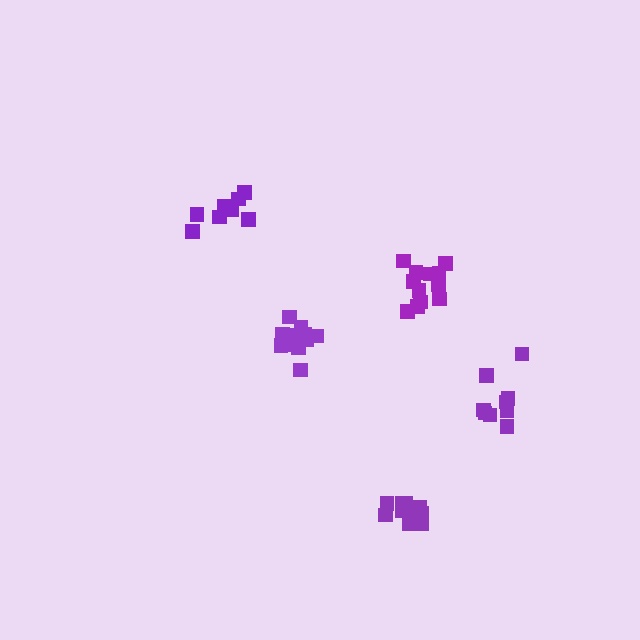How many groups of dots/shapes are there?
There are 5 groups.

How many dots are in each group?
Group 1: 12 dots, Group 2: 12 dots, Group 3: 10 dots, Group 4: 8 dots, Group 5: 9 dots (51 total).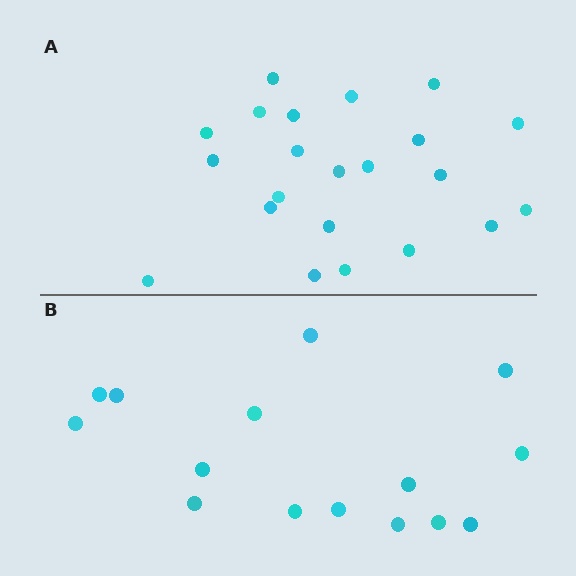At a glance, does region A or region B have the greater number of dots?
Region A (the top region) has more dots.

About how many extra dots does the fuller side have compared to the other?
Region A has roughly 8 or so more dots than region B.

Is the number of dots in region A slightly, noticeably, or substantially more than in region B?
Region A has substantially more. The ratio is roughly 1.5 to 1.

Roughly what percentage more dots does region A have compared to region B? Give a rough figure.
About 45% more.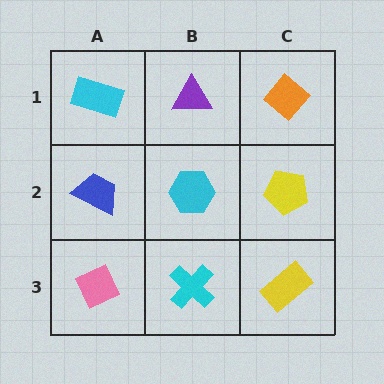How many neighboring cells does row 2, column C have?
3.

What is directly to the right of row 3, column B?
A yellow rectangle.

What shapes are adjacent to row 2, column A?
A cyan rectangle (row 1, column A), a pink diamond (row 3, column A), a cyan hexagon (row 2, column B).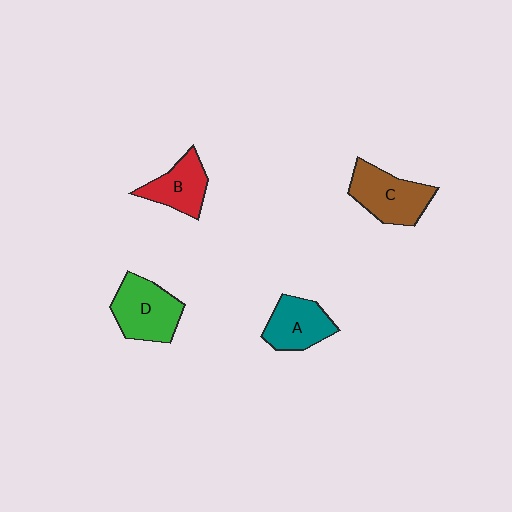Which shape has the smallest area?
Shape B (red).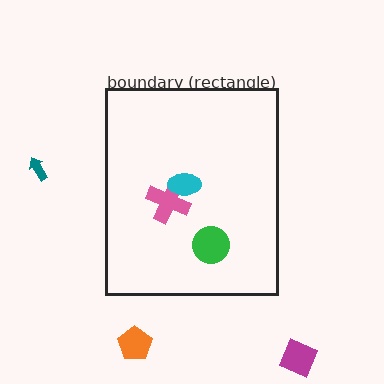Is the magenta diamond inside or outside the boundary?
Outside.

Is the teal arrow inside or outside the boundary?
Outside.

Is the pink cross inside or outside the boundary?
Inside.